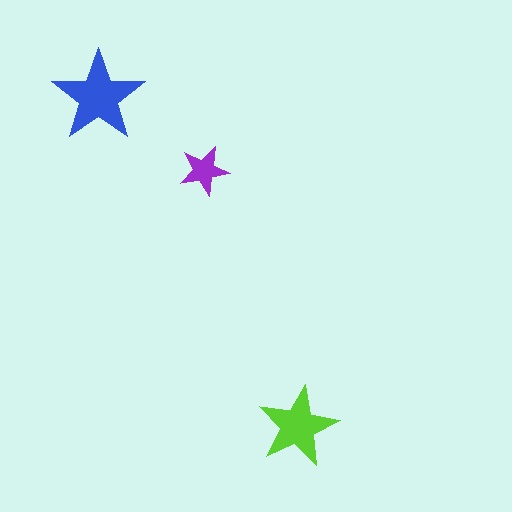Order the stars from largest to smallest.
the blue one, the lime one, the purple one.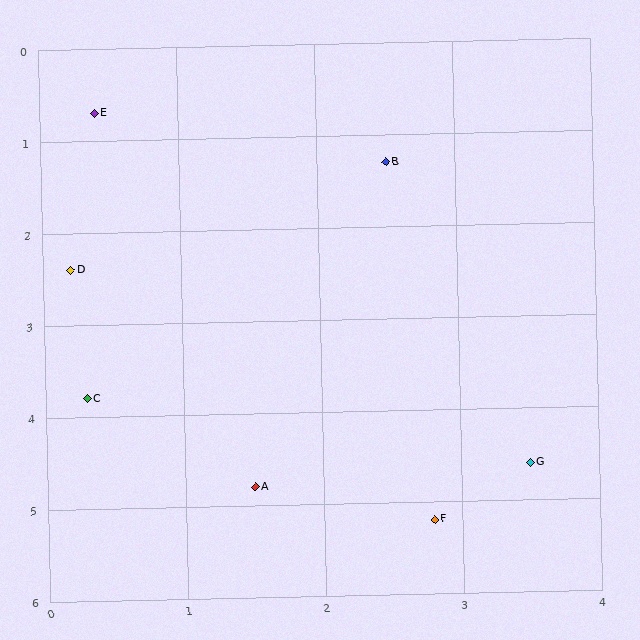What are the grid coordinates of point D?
Point D is at approximately (0.2, 2.4).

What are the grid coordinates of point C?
Point C is at approximately (0.3, 3.8).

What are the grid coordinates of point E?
Point E is at approximately (0.4, 0.7).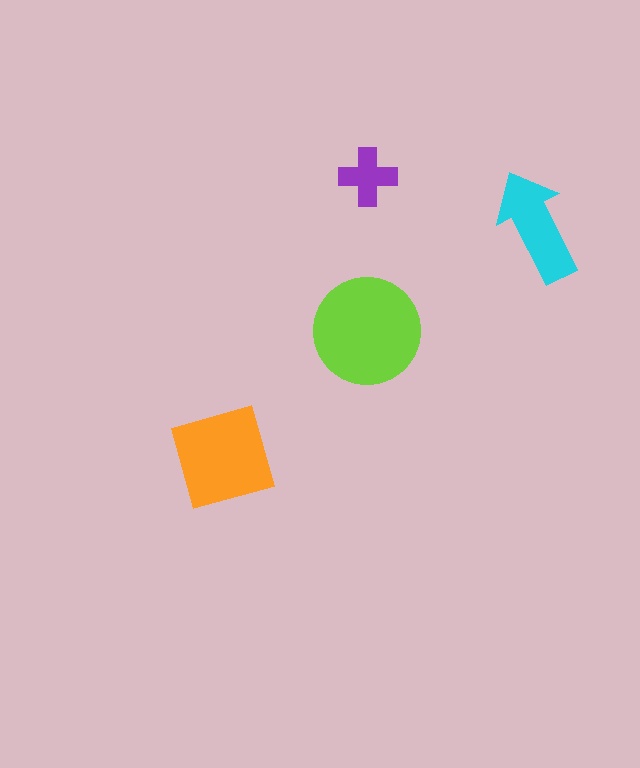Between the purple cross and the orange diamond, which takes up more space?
The orange diamond.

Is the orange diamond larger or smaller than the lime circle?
Smaller.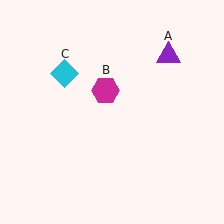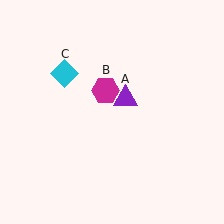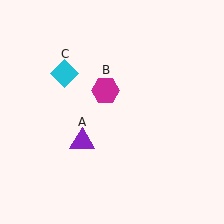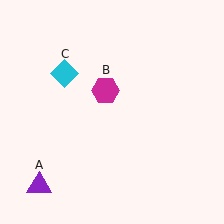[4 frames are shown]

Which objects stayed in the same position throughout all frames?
Magenta hexagon (object B) and cyan diamond (object C) remained stationary.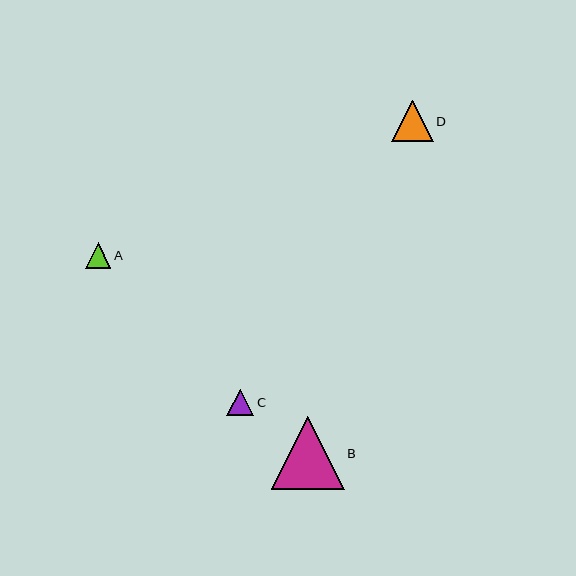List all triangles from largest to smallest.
From largest to smallest: B, D, C, A.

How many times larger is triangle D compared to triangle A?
Triangle D is approximately 1.6 times the size of triangle A.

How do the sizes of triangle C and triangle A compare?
Triangle C and triangle A are approximately the same size.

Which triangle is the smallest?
Triangle A is the smallest with a size of approximately 25 pixels.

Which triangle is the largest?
Triangle B is the largest with a size of approximately 73 pixels.